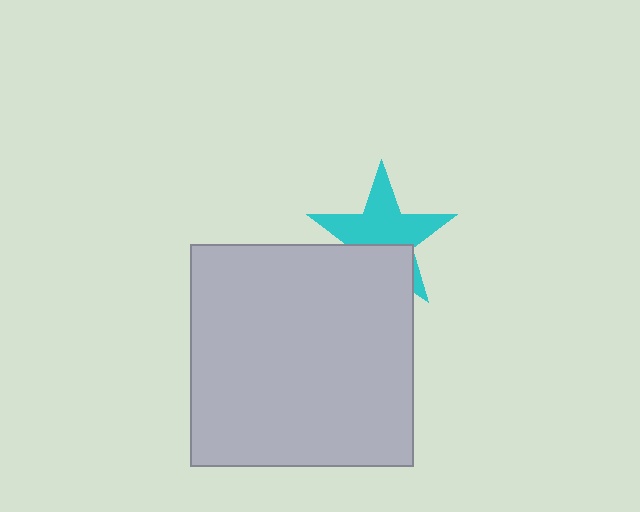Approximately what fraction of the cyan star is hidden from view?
Roughly 36% of the cyan star is hidden behind the light gray square.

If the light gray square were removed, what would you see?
You would see the complete cyan star.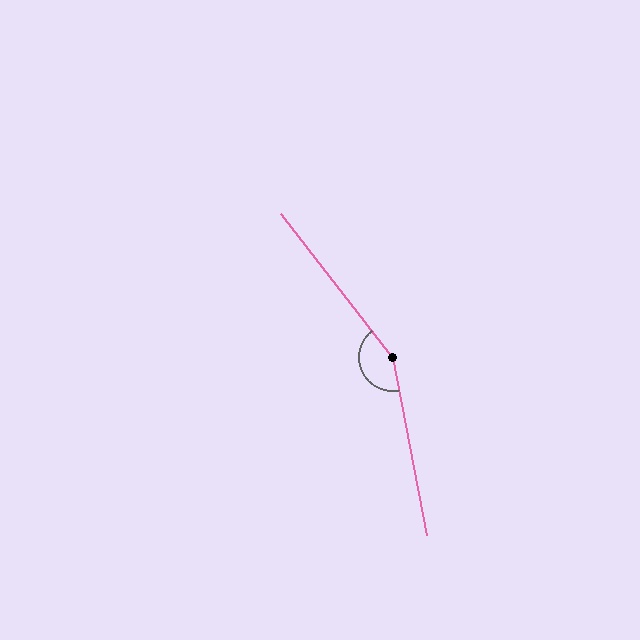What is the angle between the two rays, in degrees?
Approximately 153 degrees.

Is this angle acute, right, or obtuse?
It is obtuse.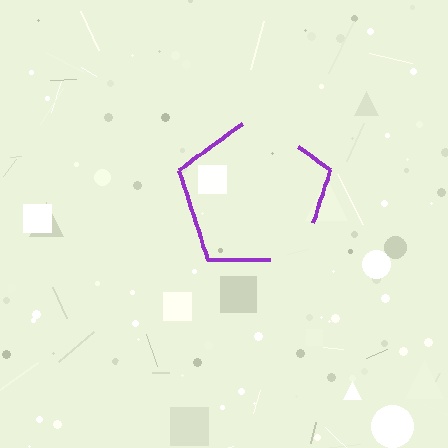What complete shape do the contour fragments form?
The contour fragments form a pentagon.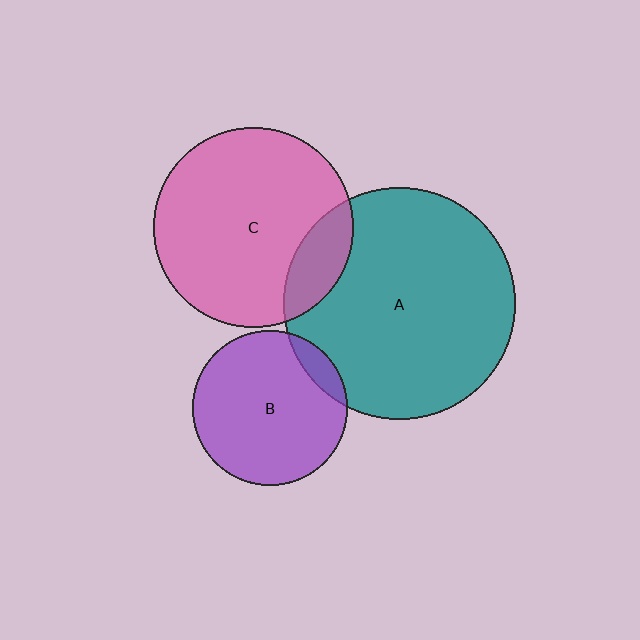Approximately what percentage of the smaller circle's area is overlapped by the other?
Approximately 15%.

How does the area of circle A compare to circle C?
Approximately 1.3 times.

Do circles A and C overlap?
Yes.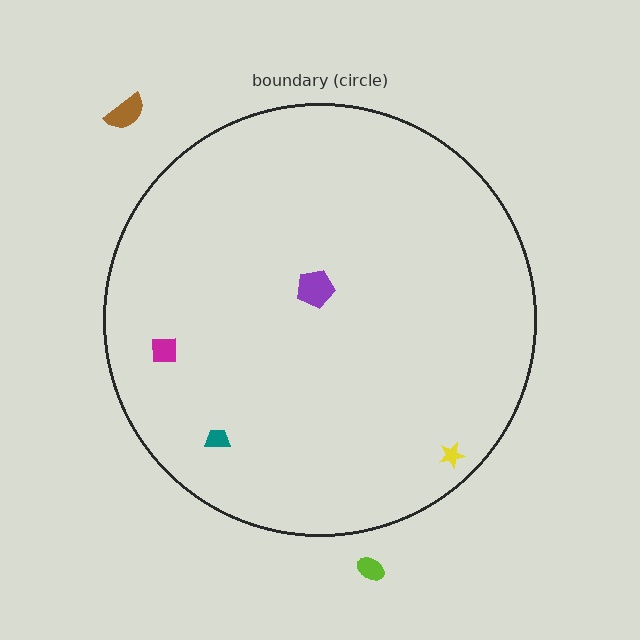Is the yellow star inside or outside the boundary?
Inside.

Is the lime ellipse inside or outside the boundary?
Outside.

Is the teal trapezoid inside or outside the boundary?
Inside.